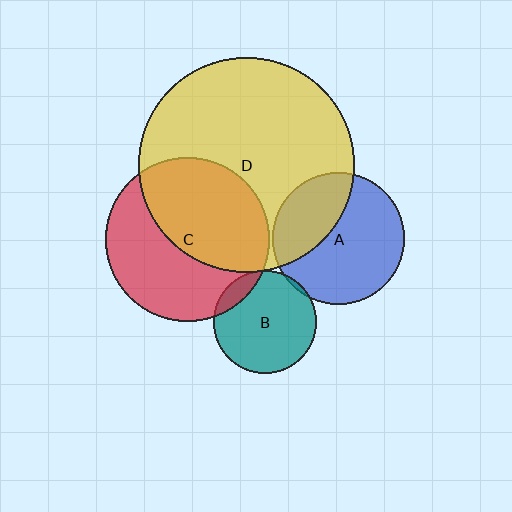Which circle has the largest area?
Circle D (yellow).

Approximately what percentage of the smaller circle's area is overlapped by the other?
Approximately 50%.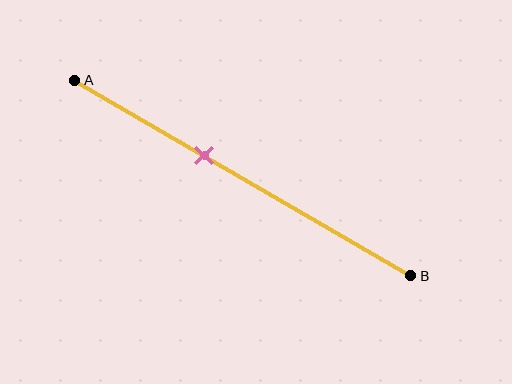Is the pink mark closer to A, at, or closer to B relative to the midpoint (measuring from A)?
The pink mark is closer to point A than the midpoint of segment AB.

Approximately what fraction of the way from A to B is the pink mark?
The pink mark is approximately 40% of the way from A to B.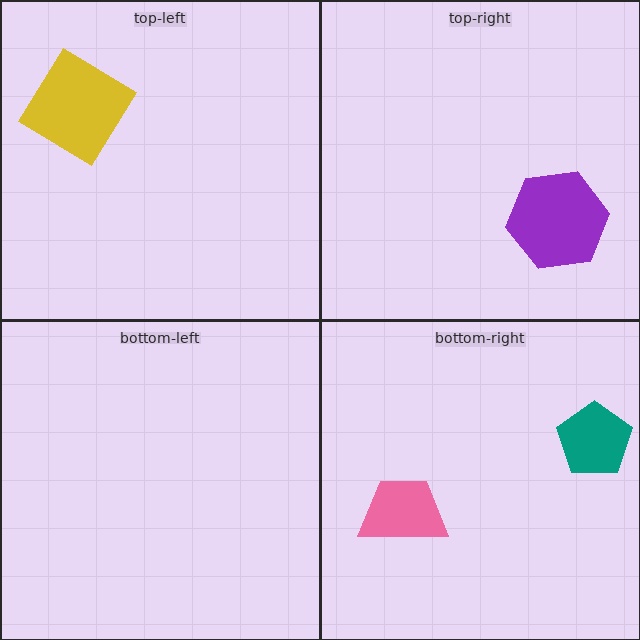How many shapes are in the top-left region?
1.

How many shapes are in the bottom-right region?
2.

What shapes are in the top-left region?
The yellow diamond.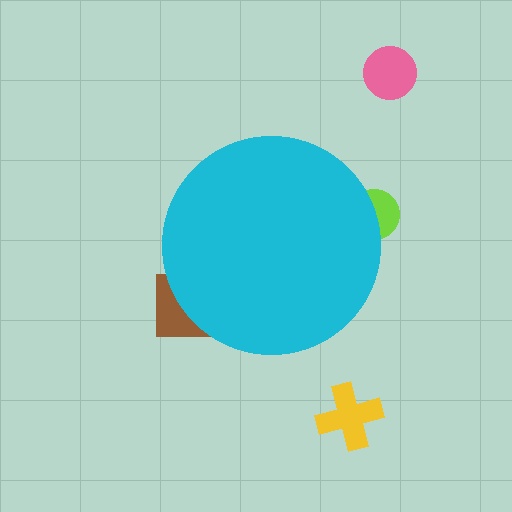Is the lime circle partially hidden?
Yes, the lime circle is partially hidden behind the cyan circle.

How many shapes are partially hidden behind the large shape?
2 shapes are partially hidden.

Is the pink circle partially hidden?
No, the pink circle is fully visible.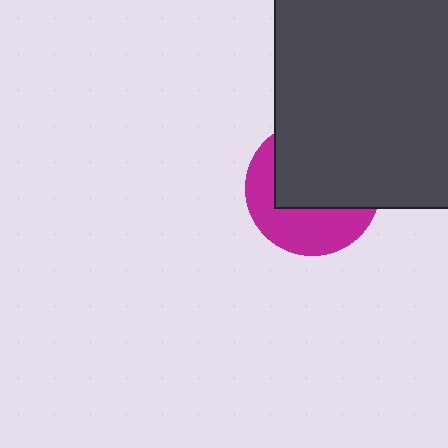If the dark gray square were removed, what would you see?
You would see the complete magenta circle.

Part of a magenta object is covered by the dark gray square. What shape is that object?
It is a circle.